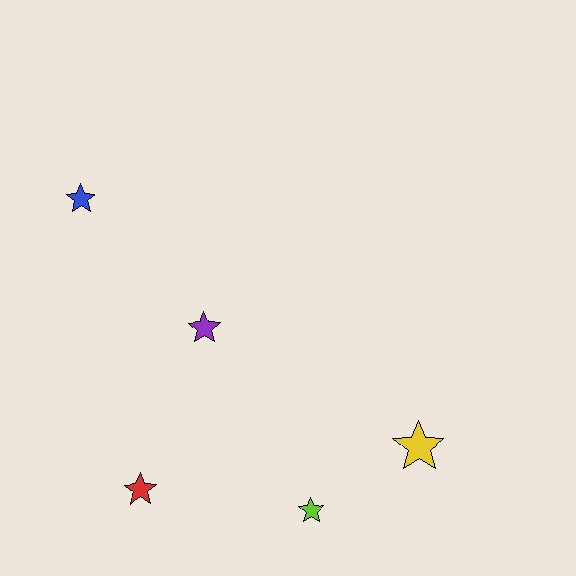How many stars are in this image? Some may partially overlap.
There are 5 stars.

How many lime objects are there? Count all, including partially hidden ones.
There is 1 lime object.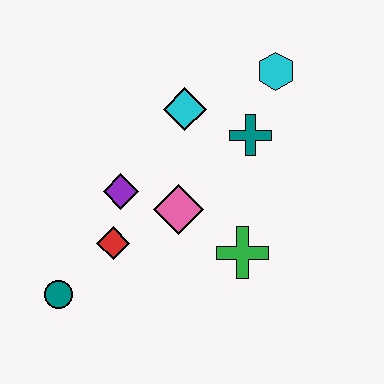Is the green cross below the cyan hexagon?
Yes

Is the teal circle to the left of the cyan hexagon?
Yes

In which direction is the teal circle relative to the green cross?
The teal circle is to the left of the green cross.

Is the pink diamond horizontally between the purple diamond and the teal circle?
No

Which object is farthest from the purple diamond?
The cyan hexagon is farthest from the purple diamond.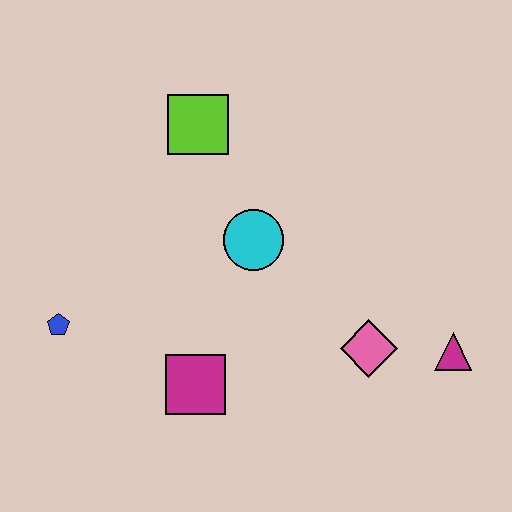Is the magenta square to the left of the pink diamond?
Yes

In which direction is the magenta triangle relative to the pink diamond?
The magenta triangle is to the right of the pink diamond.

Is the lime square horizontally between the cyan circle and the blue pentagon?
Yes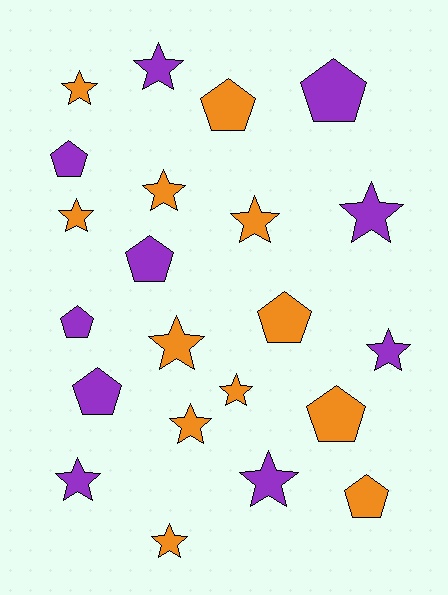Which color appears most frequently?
Orange, with 12 objects.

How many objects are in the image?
There are 22 objects.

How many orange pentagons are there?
There are 4 orange pentagons.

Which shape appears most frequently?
Star, with 13 objects.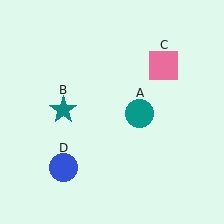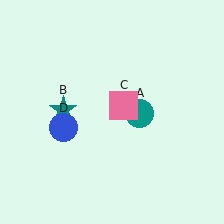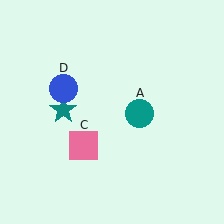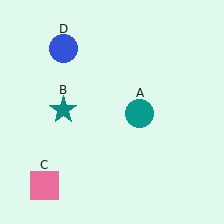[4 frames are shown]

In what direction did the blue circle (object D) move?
The blue circle (object D) moved up.